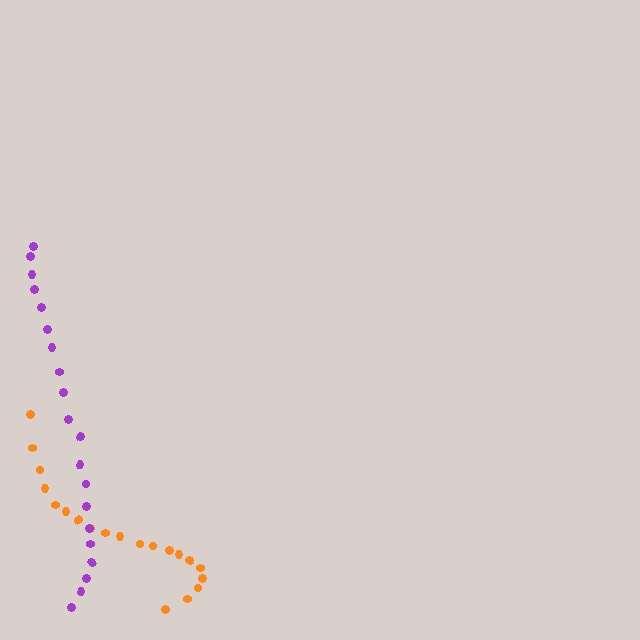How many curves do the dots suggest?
There are 2 distinct paths.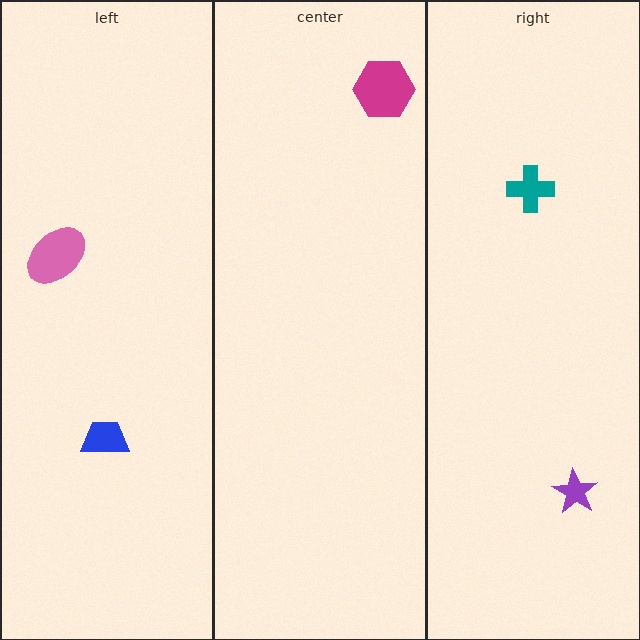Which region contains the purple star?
The right region.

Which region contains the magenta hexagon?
The center region.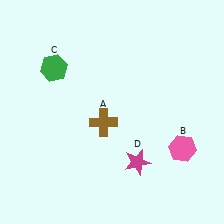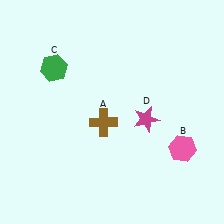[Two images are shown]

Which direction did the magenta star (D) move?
The magenta star (D) moved up.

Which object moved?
The magenta star (D) moved up.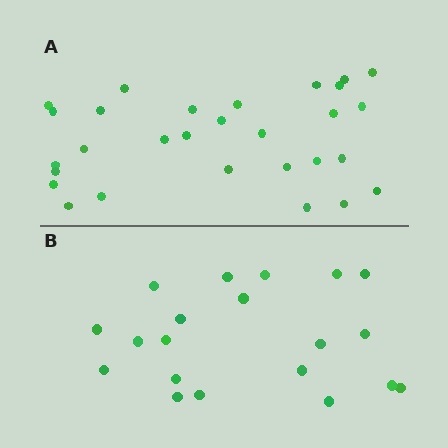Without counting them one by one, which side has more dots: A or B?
Region A (the top region) has more dots.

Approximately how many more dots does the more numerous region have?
Region A has roughly 8 or so more dots than region B.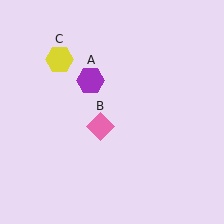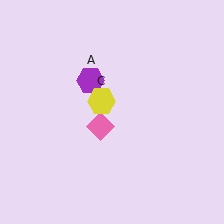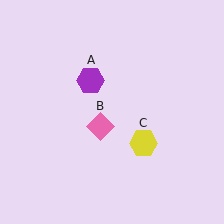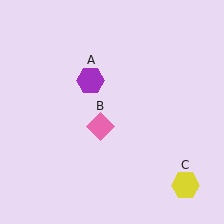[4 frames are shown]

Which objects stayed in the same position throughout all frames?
Purple hexagon (object A) and pink diamond (object B) remained stationary.